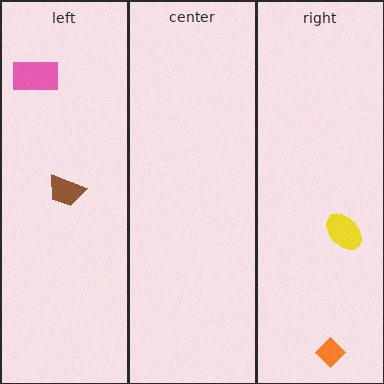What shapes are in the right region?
The orange diamond, the yellow ellipse.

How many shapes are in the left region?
2.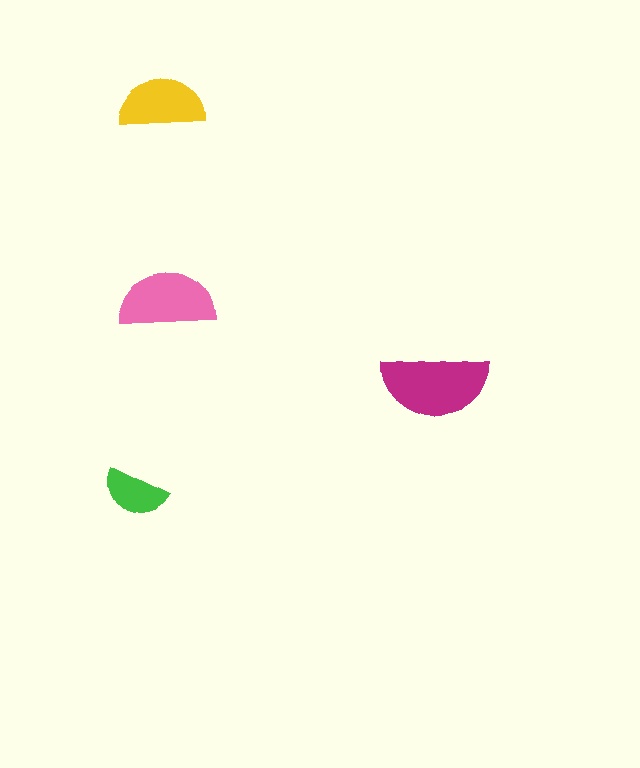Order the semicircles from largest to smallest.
the magenta one, the pink one, the yellow one, the green one.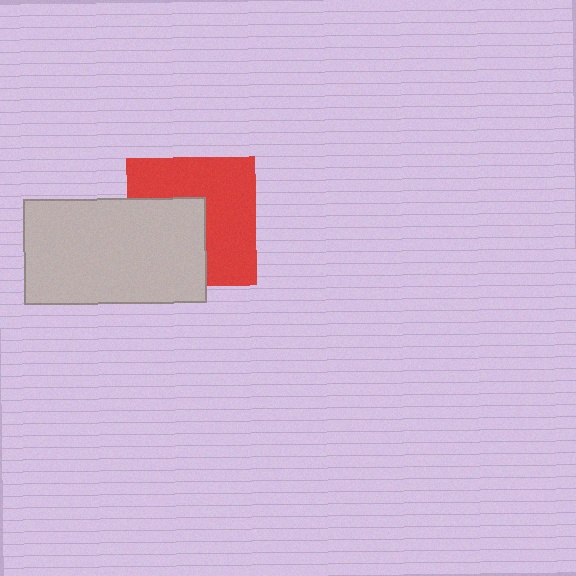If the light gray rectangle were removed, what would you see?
You would see the complete red square.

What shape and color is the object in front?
The object in front is a light gray rectangle.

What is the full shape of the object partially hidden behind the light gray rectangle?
The partially hidden object is a red square.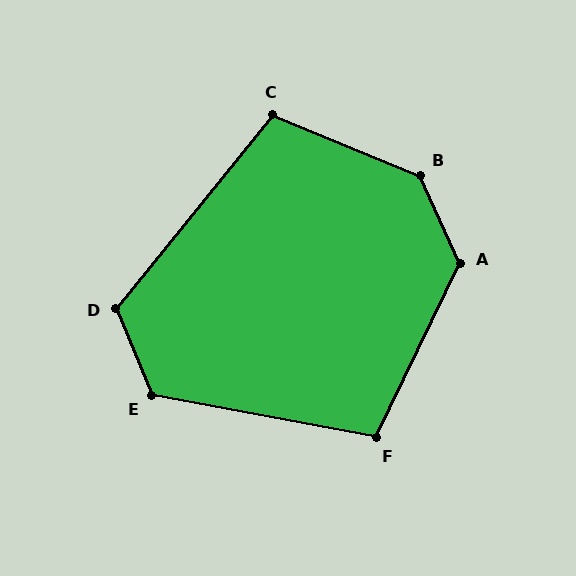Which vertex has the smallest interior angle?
F, at approximately 105 degrees.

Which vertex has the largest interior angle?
B, at approximately 136 degrees.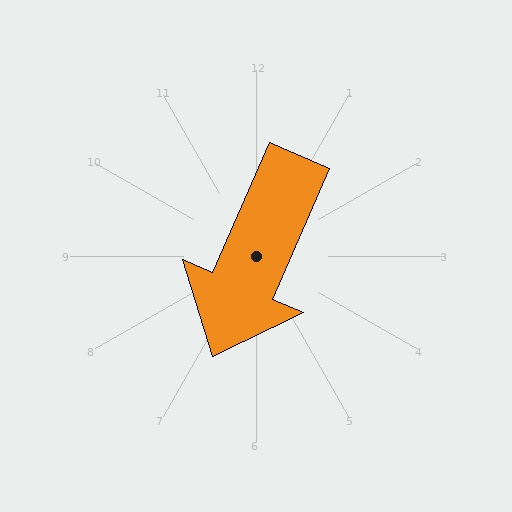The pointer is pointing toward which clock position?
Roughly 7 o'clock.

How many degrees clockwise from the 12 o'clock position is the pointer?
Approximately 204 degrees.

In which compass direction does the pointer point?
Southwest.